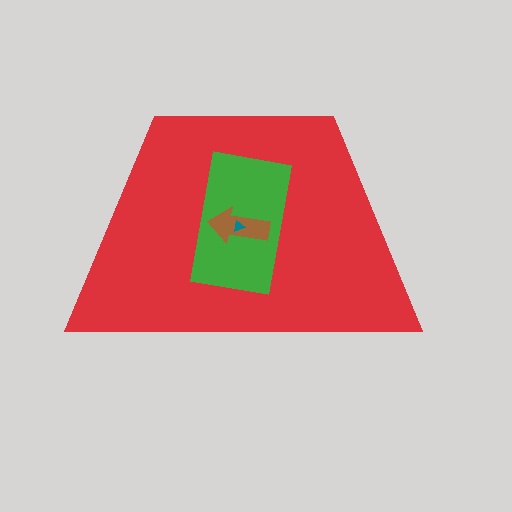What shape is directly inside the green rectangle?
The brown arrow.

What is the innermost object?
The teal triangle.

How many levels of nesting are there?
4.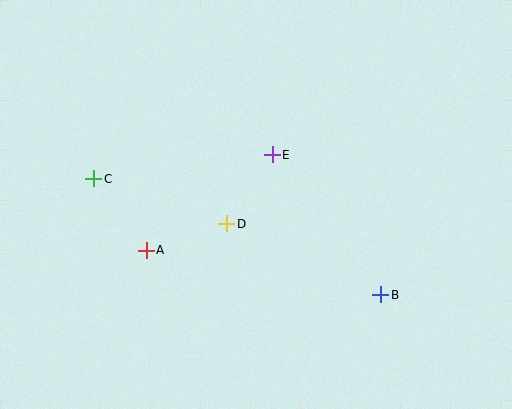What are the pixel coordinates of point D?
Point D is at (227, 224).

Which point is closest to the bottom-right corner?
Point B is closest to the bottom-right corner.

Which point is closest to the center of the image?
Point D at (227, 224) is closest to the center.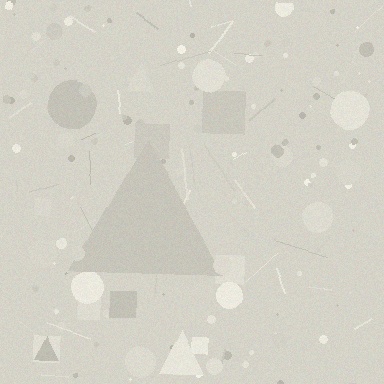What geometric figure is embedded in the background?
A triangle is embedded in the background.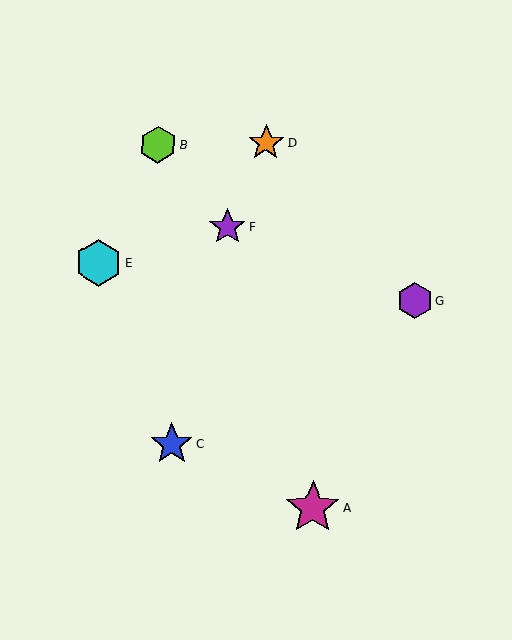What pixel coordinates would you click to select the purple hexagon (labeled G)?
Click at (415, 301) to select the purple hexagon G.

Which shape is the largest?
The magenta star (labeled A) is the largest.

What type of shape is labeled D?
Shape D is an orange star.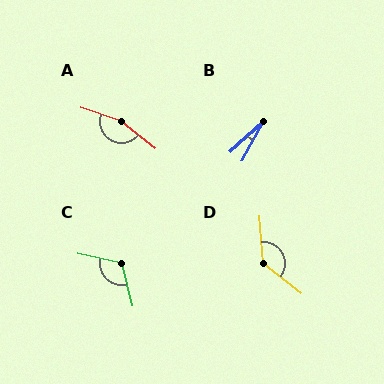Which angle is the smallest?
B, at approximately 19 degrees.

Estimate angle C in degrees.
Approximately 116 degrees.